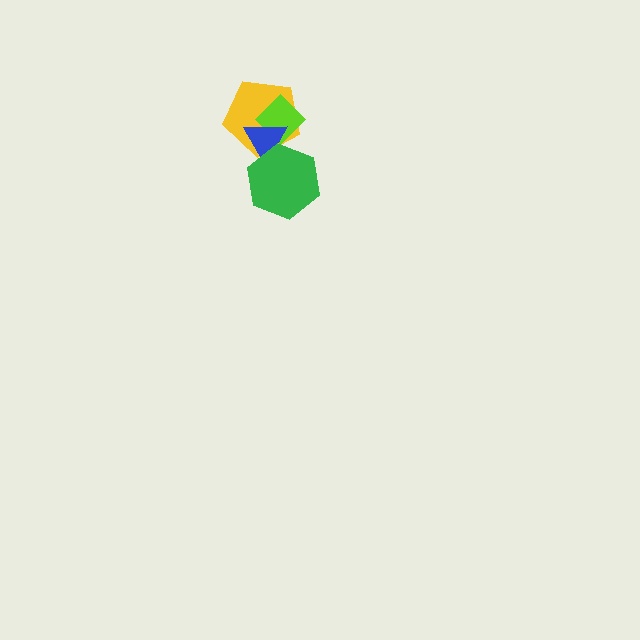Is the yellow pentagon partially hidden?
Yes, it is partially covered by another shape.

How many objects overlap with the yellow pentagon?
3 objects overlap with the yellow pentagon.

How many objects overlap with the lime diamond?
2 objects overlap with the lime diamond.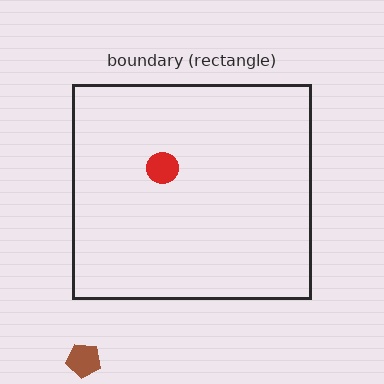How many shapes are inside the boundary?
1 inside, 1 outside.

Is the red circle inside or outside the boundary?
Inside.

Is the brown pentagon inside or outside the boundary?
Outside.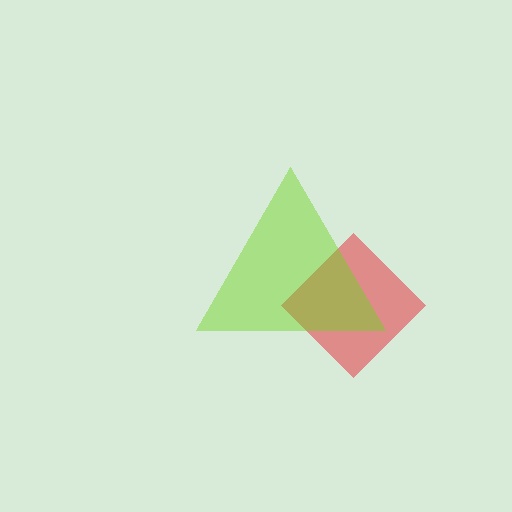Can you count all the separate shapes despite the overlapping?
Yes, there are 2 separate shapes.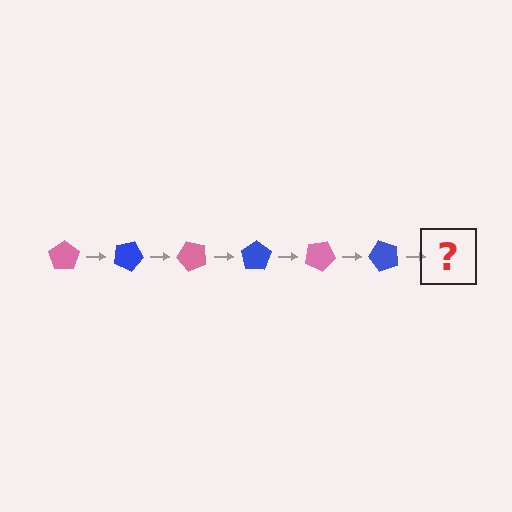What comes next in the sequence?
The next element should be a pink pentagon, rotated 150 degrees from the start.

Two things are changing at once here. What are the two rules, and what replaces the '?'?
The two rules are that it rotates 25 degrees each step and the color cycles through pink and blue. The '?' should be a pink pentagon, rotated 150 degrees from the start.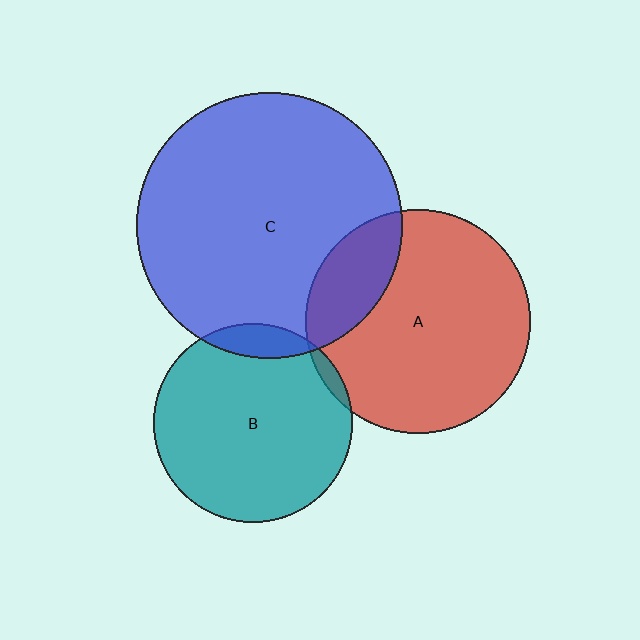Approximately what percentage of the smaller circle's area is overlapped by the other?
Approximately 10%.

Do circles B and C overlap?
Yes.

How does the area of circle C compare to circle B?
Approximately 1.8 times.